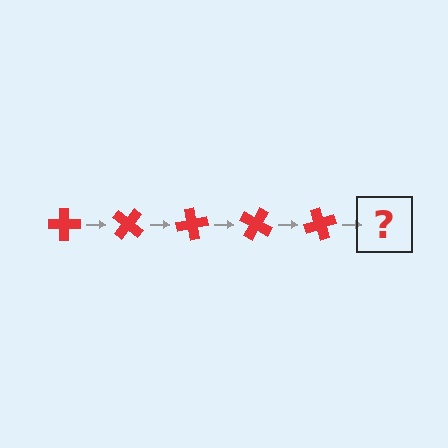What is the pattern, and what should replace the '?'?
The pattern is that the cross rotates 40 degrees each step. The '?' should be a red cross rotated 200 degrees.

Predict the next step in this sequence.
The next step is a red cross rotated 200 degrees.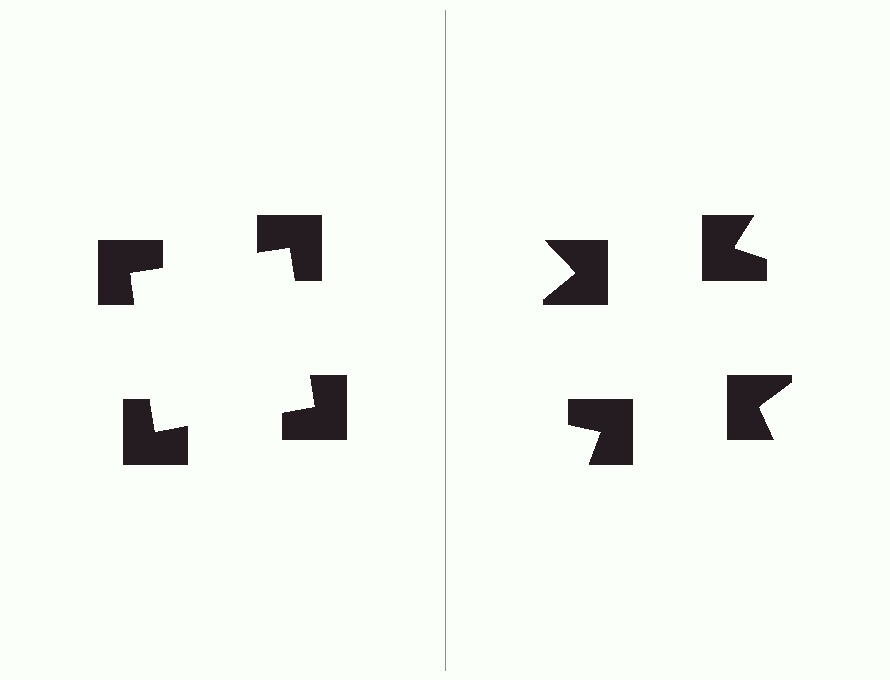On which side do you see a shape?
An illusory square appears on the left side. On the right side the wedge cuts are rotated, so no coherent shape forms.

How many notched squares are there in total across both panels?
8 — 4 on each side.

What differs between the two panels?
The notched squares are positioned identically on both sides; only the wedge orientations differ. On the left they align to a square; on the right they are misaligned.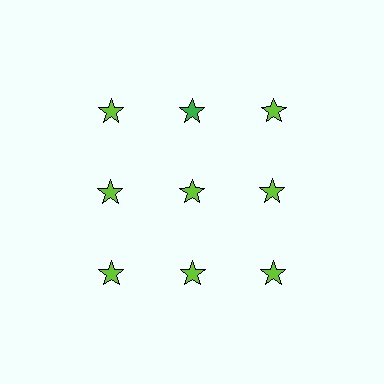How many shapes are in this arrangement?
There are 9 shapes arranged in a grid pattern.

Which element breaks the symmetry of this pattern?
The green star in the top row, second from left column breaks the symmetry. All other shapes are lime stars.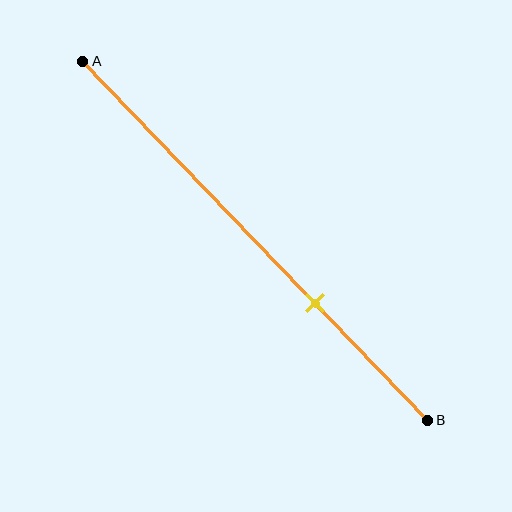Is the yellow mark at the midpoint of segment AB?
No, the mark is at about 65% from A, not at the 50% midpoint.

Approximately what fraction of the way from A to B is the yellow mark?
The yellow mark is approximately 65% of the way from A to B.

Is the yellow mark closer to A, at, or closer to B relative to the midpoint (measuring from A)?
The yellow mark is closer to point B than the midpoint of segment AB.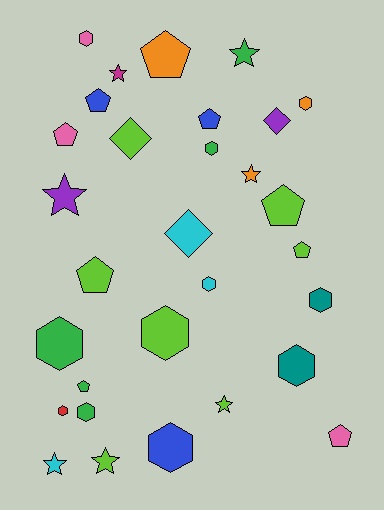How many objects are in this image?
There are 30 objects.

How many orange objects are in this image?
There are 3 orange objects.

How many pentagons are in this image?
There are 9 pentagons.